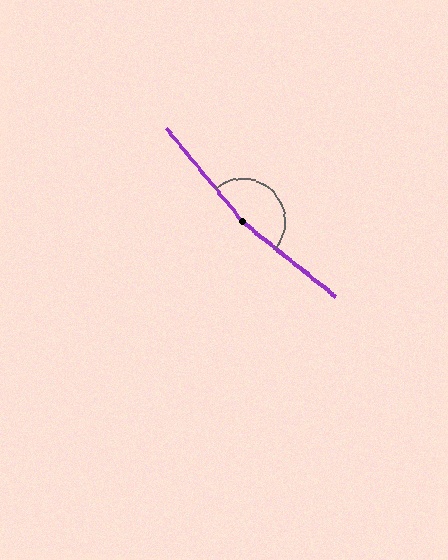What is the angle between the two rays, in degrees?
Approximately 168 degrees.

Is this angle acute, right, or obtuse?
It is obtuse.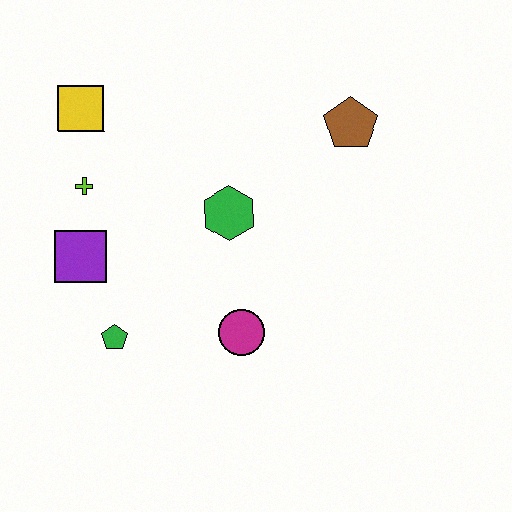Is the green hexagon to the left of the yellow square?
No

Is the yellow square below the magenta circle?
No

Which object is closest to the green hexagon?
The magenta circle is closest to the green hexagon.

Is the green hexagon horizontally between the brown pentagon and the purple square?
Yes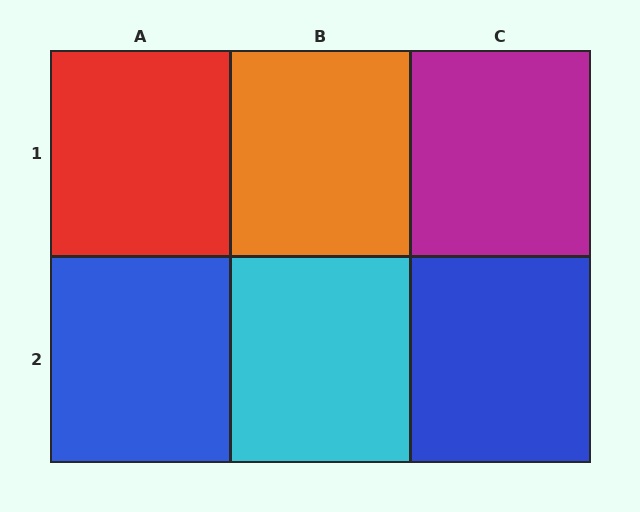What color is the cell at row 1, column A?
Red.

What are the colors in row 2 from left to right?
Blue, cyan, blue.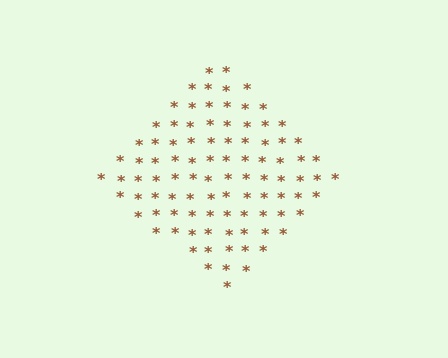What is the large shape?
The large shape is a diamond.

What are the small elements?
The small elements are asterisks.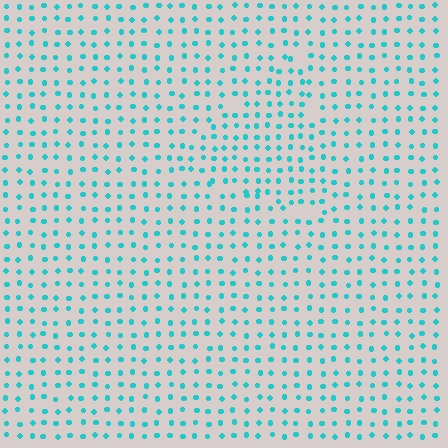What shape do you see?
I see a triangle.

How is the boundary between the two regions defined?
The boundary is defined by a change in element density (approximately 1.3x ratio). All elements are the same color, size, and shape.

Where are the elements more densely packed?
The elements are more densely packed inside the triangle boundary.